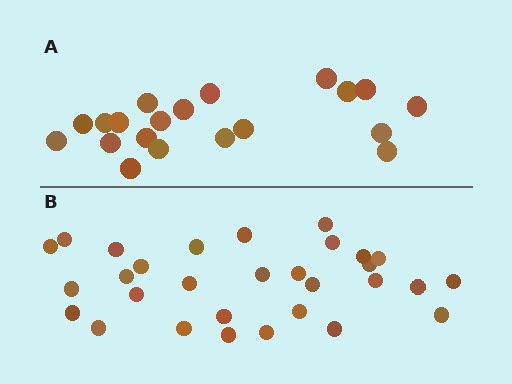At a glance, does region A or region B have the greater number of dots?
Region B (the bottom region) has more dots.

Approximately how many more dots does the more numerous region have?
Region B has roughly 10 or so more dots than region A.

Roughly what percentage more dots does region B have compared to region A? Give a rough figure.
About 50% more.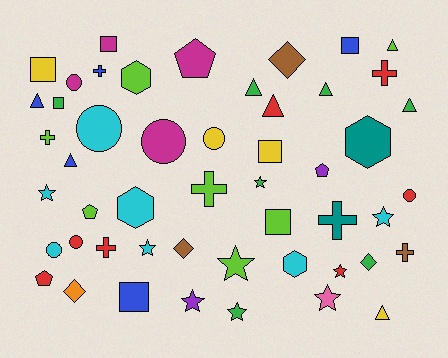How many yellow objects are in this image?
There are 4 yellow objects.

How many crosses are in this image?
There are 7 crosses.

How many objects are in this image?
There are 50 objects.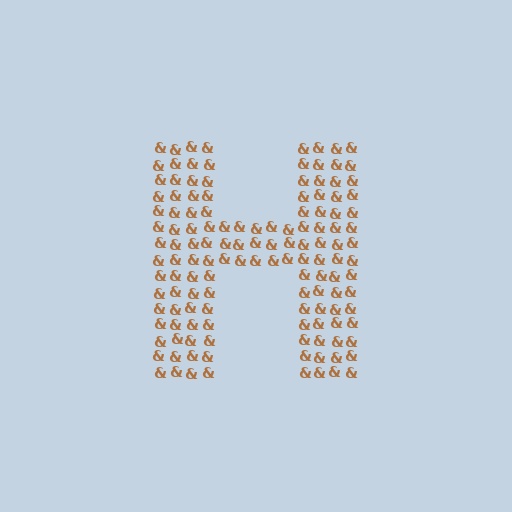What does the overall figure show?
The overall figure shows the letter H.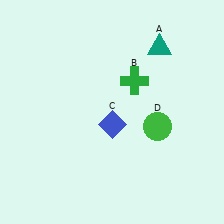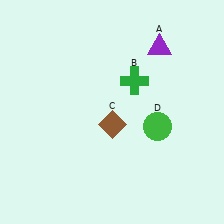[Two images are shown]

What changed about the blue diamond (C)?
In Image 1, C is blue. In Image 2, it changed to brown.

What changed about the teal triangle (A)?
In Image 1, A is teal. In Image 2, it changed to purple.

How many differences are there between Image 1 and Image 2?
There are 2 differences between the two images.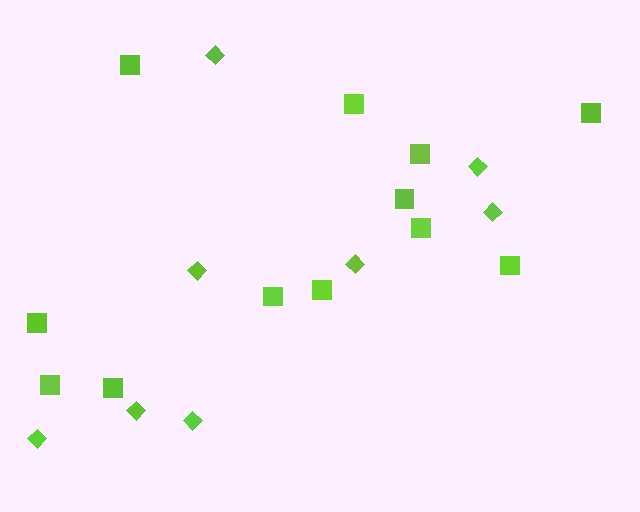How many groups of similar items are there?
There are 2 groups: one group of diamonds (8) and one group of squares (12).